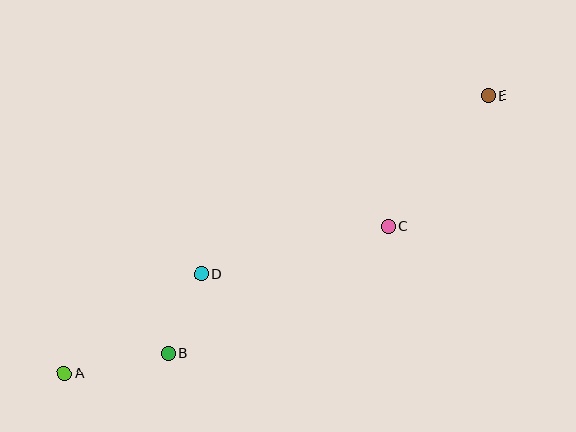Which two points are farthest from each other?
Points A and E are farthest from each other.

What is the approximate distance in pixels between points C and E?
The distance between C and E is approximately 165 pixels.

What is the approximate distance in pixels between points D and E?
The distance between D and E is approximately 338 pixels.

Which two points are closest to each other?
Points B and D are closest to each other.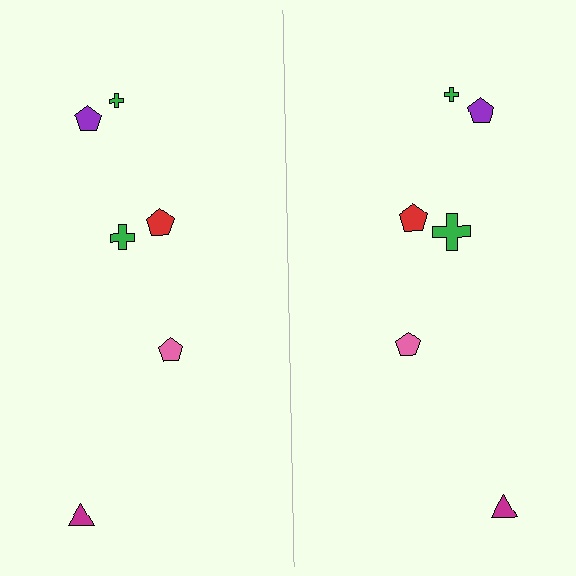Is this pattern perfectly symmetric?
No, the pattern is not perfectly symmetric. The green cross on the right side has a different size than its mirror counterpart.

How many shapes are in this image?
There are 12 shapes in this image.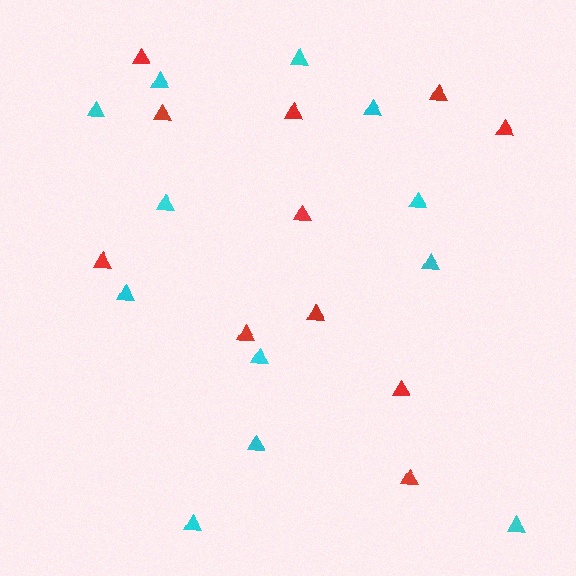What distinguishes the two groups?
There are 2 groups: one group of red triangles (11) and one group of cyan triangles (12).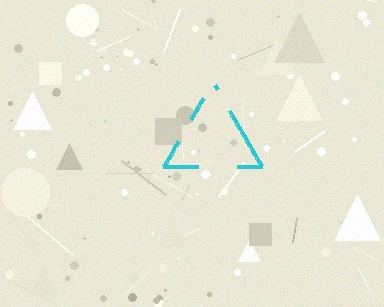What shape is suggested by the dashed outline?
The dashed outline suggests a triangle.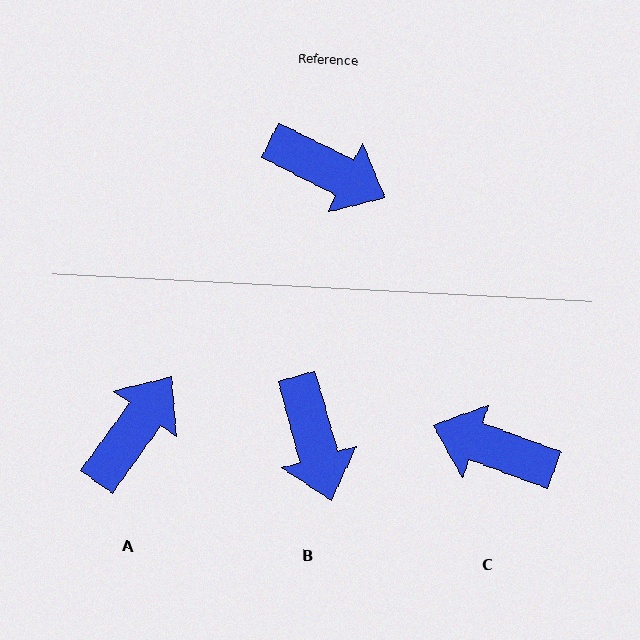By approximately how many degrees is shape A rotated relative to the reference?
Approximately 81 degrees counter-clockwise.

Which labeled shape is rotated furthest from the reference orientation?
C, about 173 degrees away.